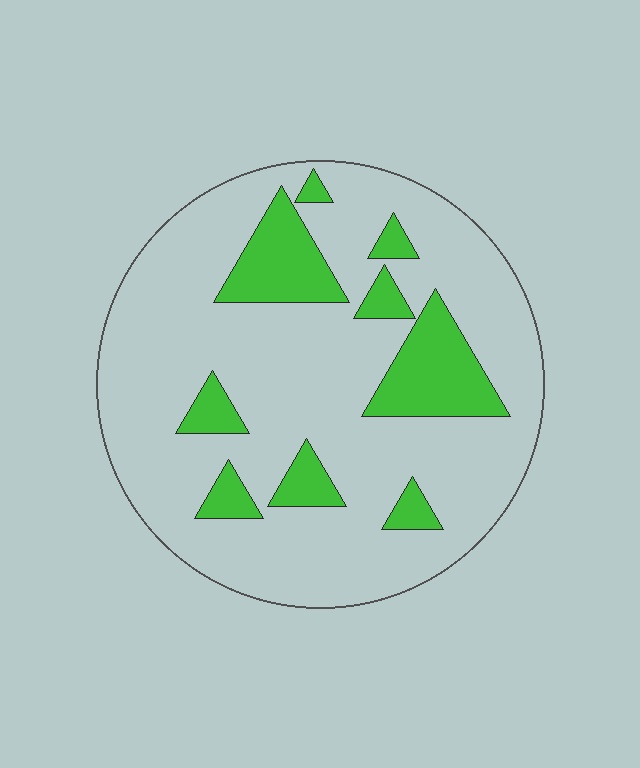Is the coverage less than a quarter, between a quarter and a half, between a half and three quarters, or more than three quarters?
Less than a quarter.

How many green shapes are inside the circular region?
9.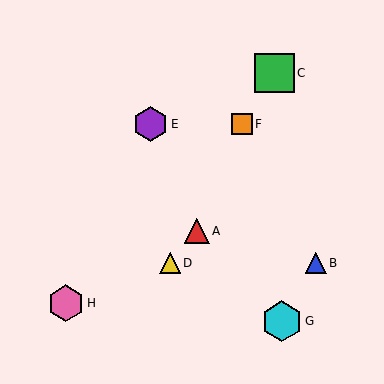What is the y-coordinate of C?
Object C is at y≈73.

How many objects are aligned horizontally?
2 objects (B, D) are aligned horizontally.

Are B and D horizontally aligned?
Yes, both are at y≈263.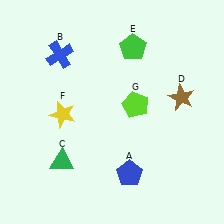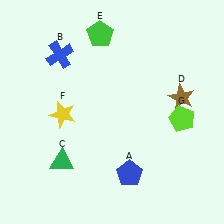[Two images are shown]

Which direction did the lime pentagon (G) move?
The lime pentagon (G) moved right.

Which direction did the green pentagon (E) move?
The green pentagon (E) moved left.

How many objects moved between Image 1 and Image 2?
2 objects moved between the two images.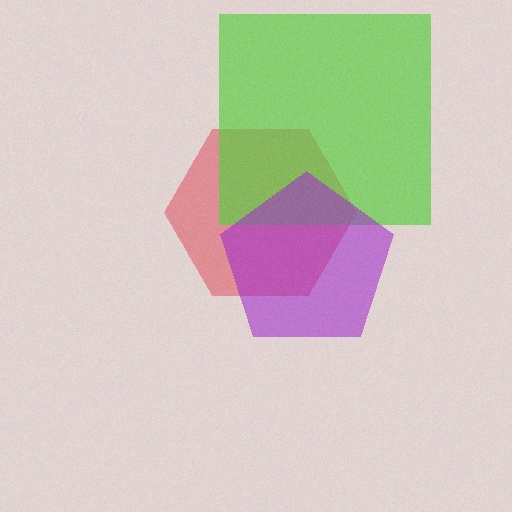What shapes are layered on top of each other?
The layered shapes are: a red hexagon, a lime square, a purple pentagon.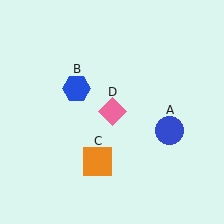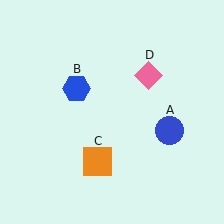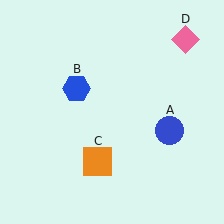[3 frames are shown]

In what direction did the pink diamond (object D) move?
The pink diamond (object D) moved up and to the right.